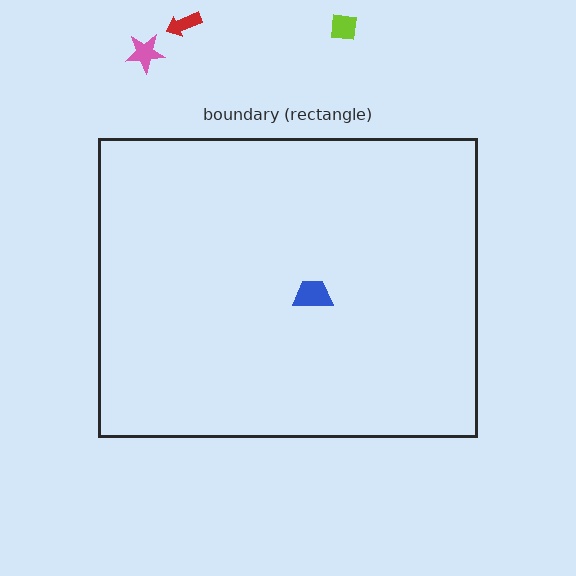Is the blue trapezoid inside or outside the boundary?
Inside.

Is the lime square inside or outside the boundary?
Outside.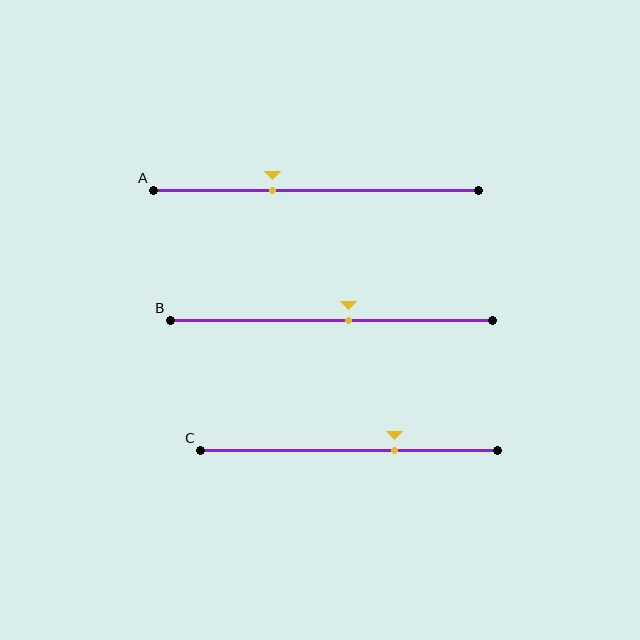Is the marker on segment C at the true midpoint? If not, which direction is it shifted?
No, the marker on segment C is shifted to the right by about 15% of the segment length.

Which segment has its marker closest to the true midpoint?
Segment B has its marker closest to the true midpoint.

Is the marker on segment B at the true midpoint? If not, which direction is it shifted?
No, the marker on segment B is shifted to the right by about 5% of the segment length.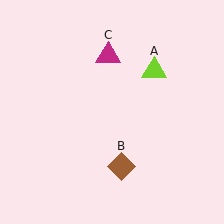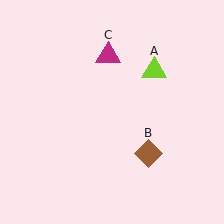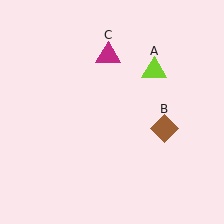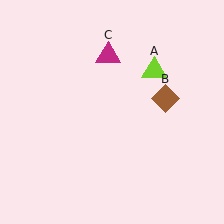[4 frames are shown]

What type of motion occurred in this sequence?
The brown diamond (object B) rotated counterclockwise around the center of the scene.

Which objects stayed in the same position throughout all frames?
Lime triangle (object A) and magenta triangle (object C) remained stationary.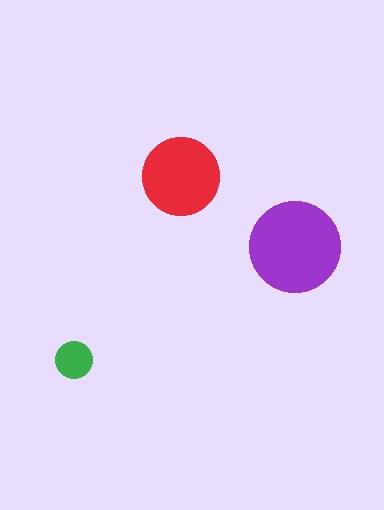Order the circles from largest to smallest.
the purple one, the red one, the green one.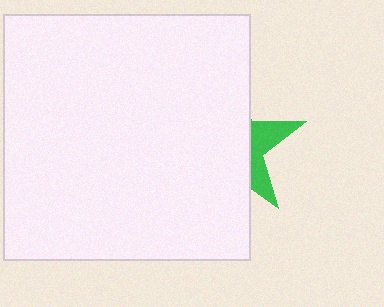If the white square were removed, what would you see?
You would see the complete green star.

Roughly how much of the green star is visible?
A small part of it is visible (roughly 27%).